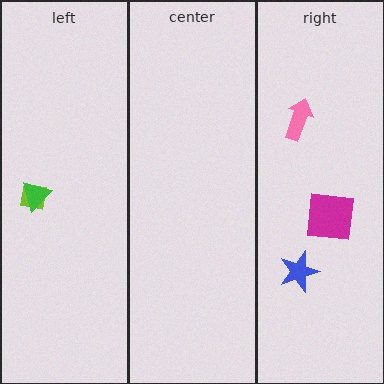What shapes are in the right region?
The magenta square, the pink arrow, the blue star.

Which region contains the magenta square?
The right region.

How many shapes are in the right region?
3.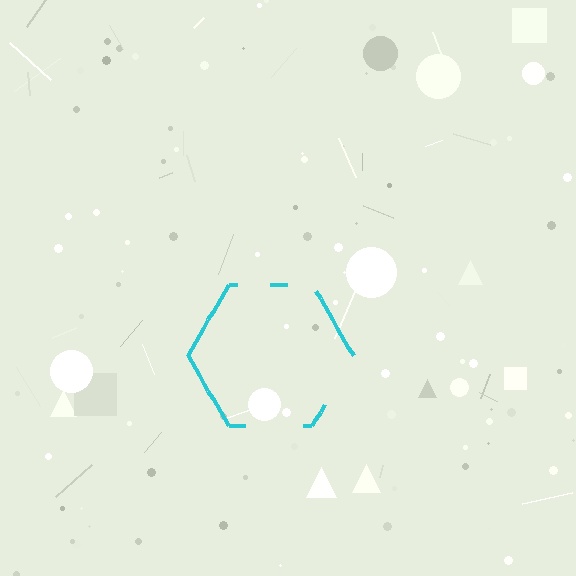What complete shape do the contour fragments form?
The contour fragments form a hexagon.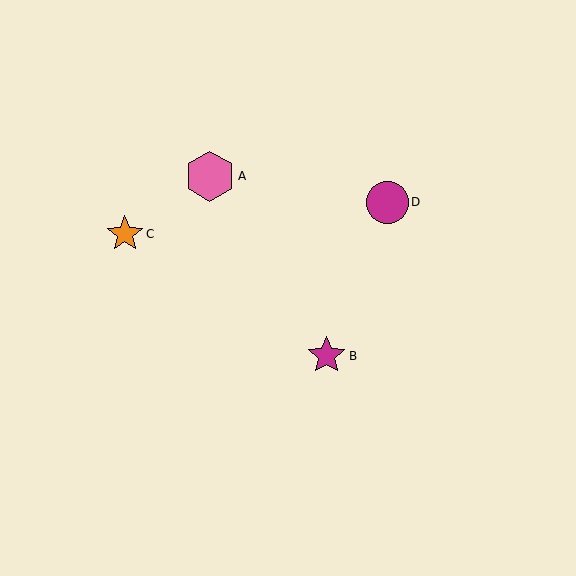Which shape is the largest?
The pink hexagon (labeled A) is the largest.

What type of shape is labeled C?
Shape C is an orange star.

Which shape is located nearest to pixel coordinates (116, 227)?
The orange star (labeled C) at (125, 234) is nearest to that location.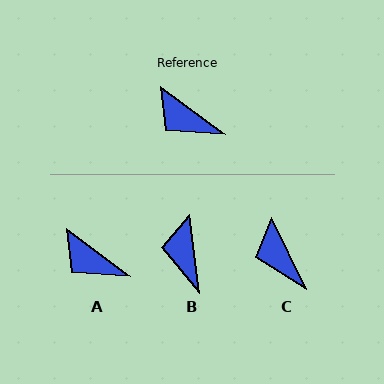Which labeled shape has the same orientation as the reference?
A.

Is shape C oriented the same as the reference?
No, it is off by about 28 degrees.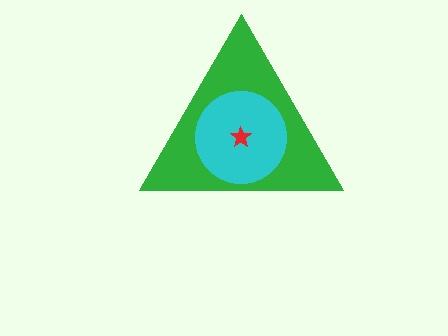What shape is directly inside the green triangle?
The cyan circle.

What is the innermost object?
The red star.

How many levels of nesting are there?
3.